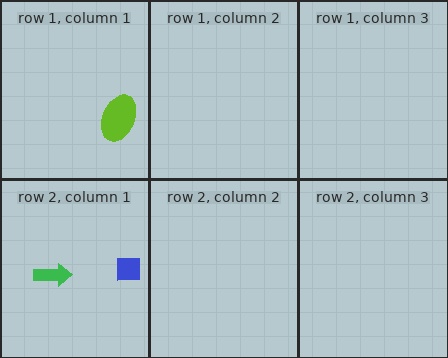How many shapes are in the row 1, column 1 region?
1.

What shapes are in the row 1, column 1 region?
The lime ellipse.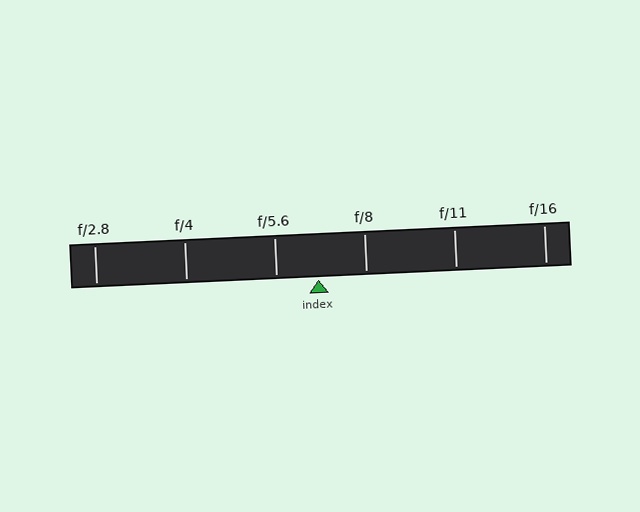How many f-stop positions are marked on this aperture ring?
There are 6 f-stop positions marked.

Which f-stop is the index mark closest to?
The index mark is closest to f/5.6.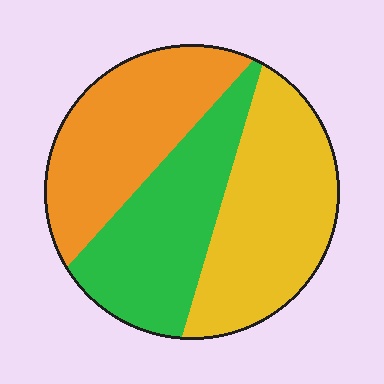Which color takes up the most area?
Yellow, at roughly 35%.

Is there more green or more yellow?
Yellow.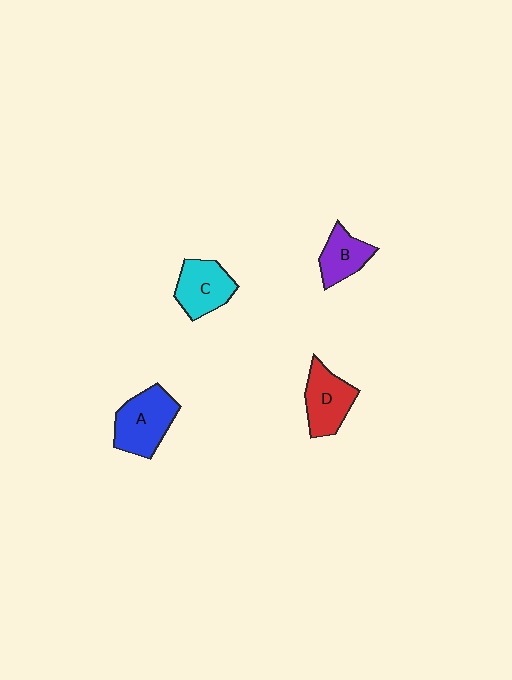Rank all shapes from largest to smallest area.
From largest to smallest: A (blue), D (red), C (cyan), B (purple).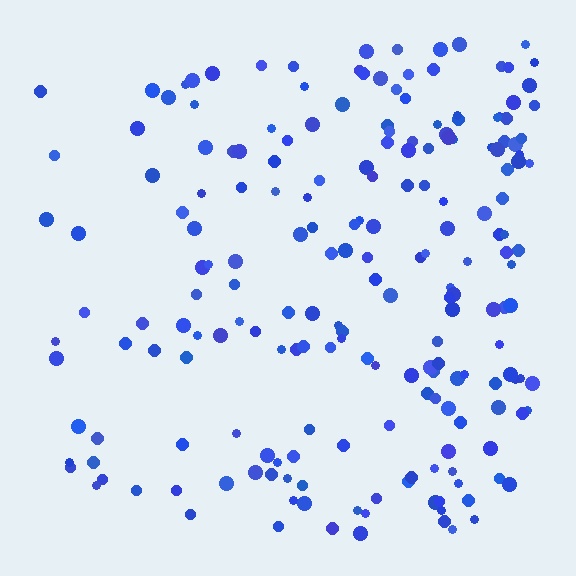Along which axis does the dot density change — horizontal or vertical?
Horizontal.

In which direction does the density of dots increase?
From left to right, with the right side densest.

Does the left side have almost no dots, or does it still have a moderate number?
Still a moderate number, just noticeably fewer than the right.